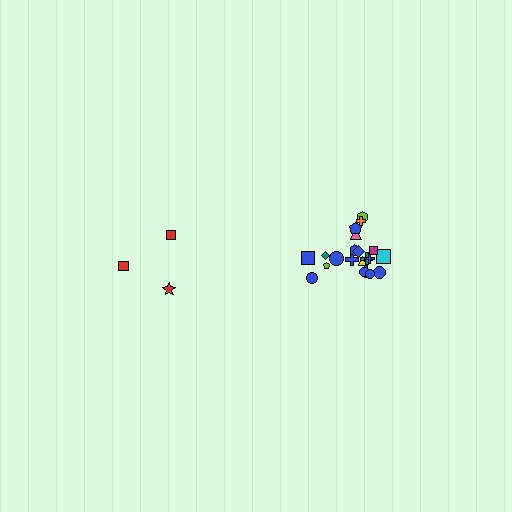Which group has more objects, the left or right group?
The right group.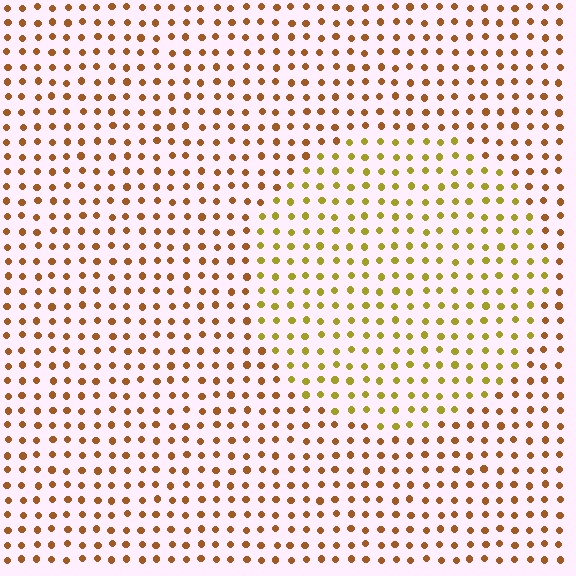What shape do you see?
I see a circle.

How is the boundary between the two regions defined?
The boundary is defined purely by a slight shift in hue (about 34 degrees). Spacing, size, and orientation are identical on both sides.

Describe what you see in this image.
The image is filled with small brown elements in a uniform arrangement. A circle-shaped region is visible where the elements are tinted to a slightly different hue, forming a subtle color boundary.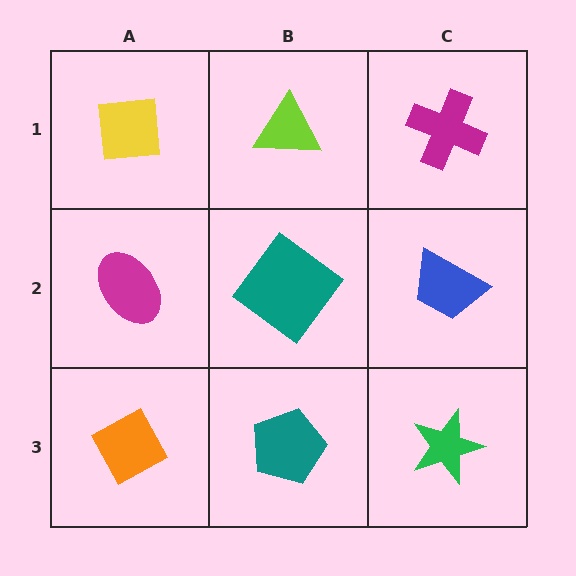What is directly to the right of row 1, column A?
A lime triangle.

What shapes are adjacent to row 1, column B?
A teal diamond (row 2, column B), a yellow square (row 1, column A), a magenta cross (row 1, column C).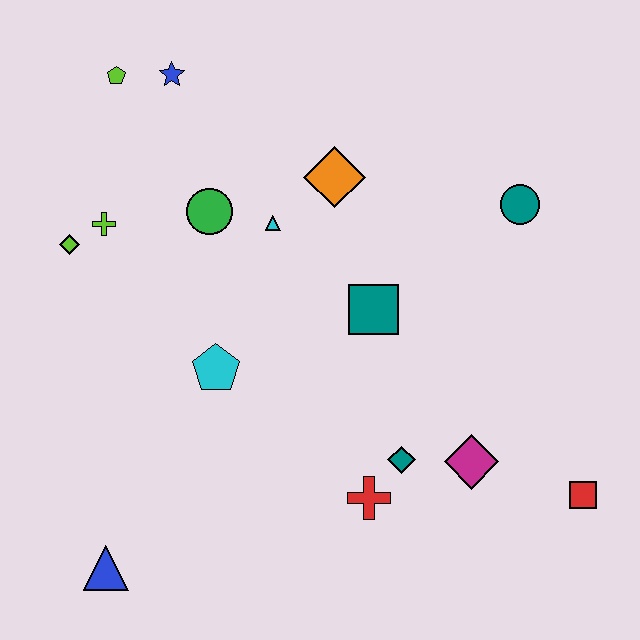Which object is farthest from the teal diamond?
The lime pentagon is farthest from the teal diamond.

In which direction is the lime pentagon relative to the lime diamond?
The lime pentagon is above the lime diamond.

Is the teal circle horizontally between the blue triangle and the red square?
Yes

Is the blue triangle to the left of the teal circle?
Yes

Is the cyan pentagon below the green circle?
Yes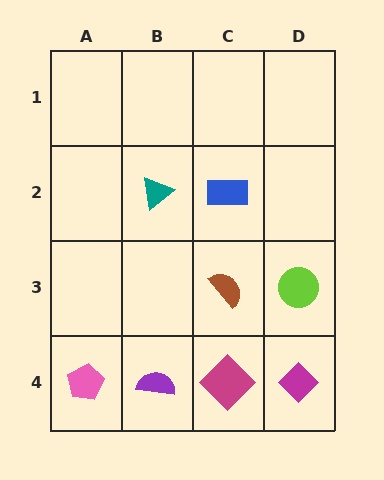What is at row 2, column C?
A blue rectangle.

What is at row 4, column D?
A magenta diamond.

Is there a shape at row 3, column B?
No, that cell is empty.